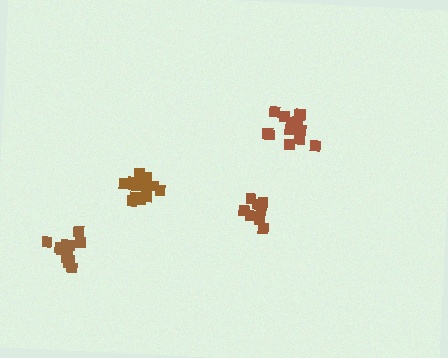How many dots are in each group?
Group 1: 14 dots, Group 2: 14 dots, Group 3: 13 dots, Group 4: 9 dots (50 total).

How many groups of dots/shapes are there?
There are 4 groups.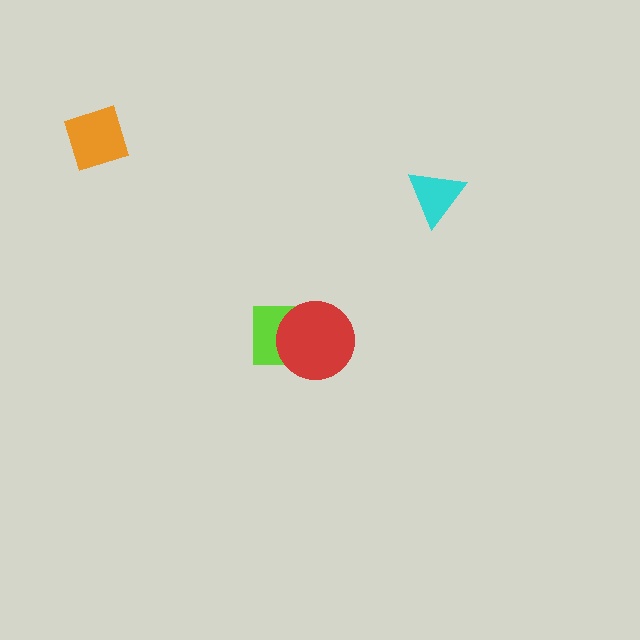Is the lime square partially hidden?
Yes, it is partially covered by another shape.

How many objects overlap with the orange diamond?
0 objects overlap with the orange diamond.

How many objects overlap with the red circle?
1 object overlaps with the red circle.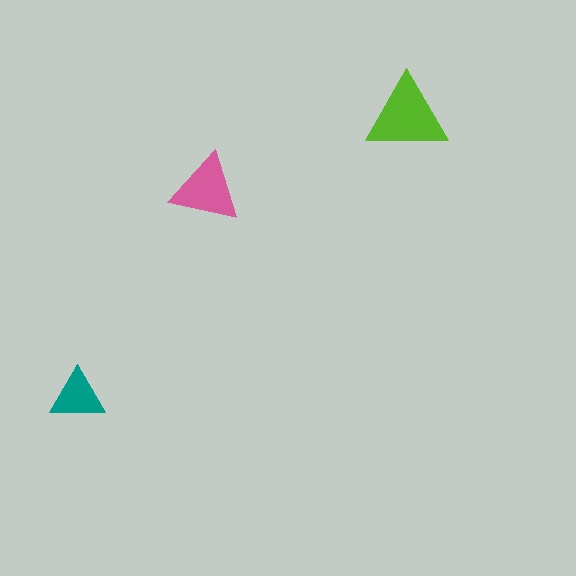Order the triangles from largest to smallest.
the lime one, the pink one, the teal one.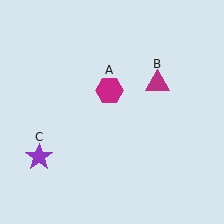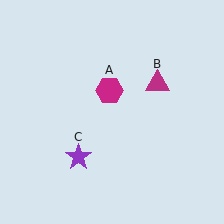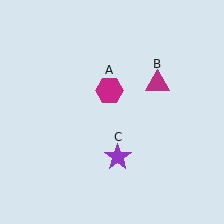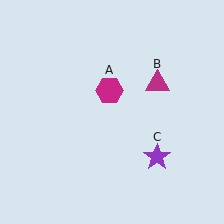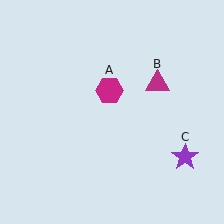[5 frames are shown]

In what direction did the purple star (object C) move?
The purple star (object C) moved right.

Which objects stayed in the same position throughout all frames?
Magenta hexagon (object A) and magenta triangle (object B) remained stationary.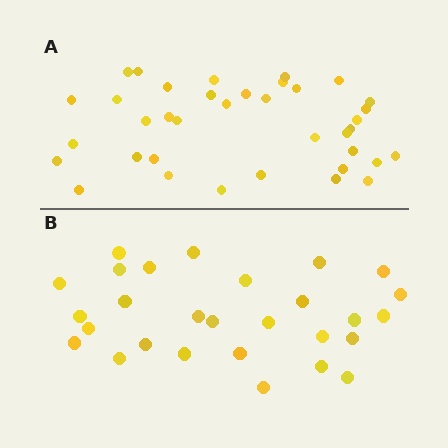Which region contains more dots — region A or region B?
Region A (the top region) has more dots.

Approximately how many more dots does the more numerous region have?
Region A has roughly 8 or so more dots than region B.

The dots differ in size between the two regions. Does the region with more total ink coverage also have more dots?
No. Region B has more total ink coverage because its dots are larger, but region A actually contains more individual dots. Total area can be misleading — the number of items is what matters here.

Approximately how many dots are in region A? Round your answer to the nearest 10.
About 40 dots. (The exact count is 37, which rounds to 40.)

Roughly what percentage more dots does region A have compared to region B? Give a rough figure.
About 30% more.